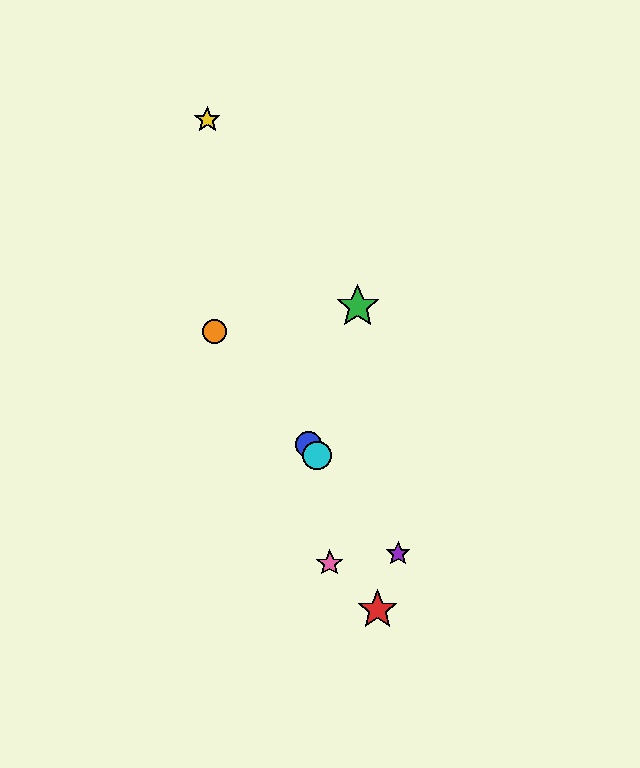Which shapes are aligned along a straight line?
The blue circle, the purple star, the orange circle, the cyan circle are aligned along a straight line.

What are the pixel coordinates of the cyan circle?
The cyan circle is at (317, 455).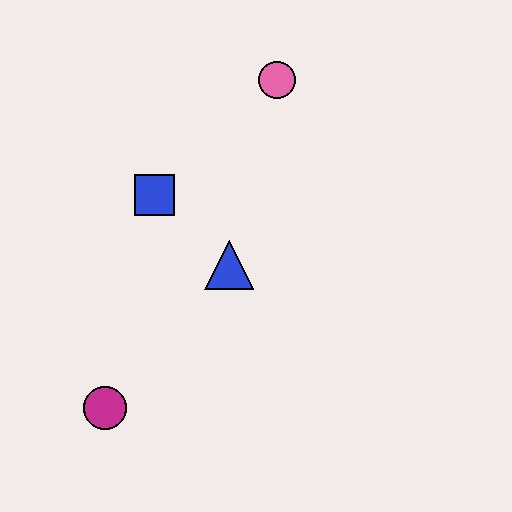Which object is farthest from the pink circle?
The magenta circle is farthest from the pink circle.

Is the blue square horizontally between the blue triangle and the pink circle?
No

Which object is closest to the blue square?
The blue triangle is closest to the blue square.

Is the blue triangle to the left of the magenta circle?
No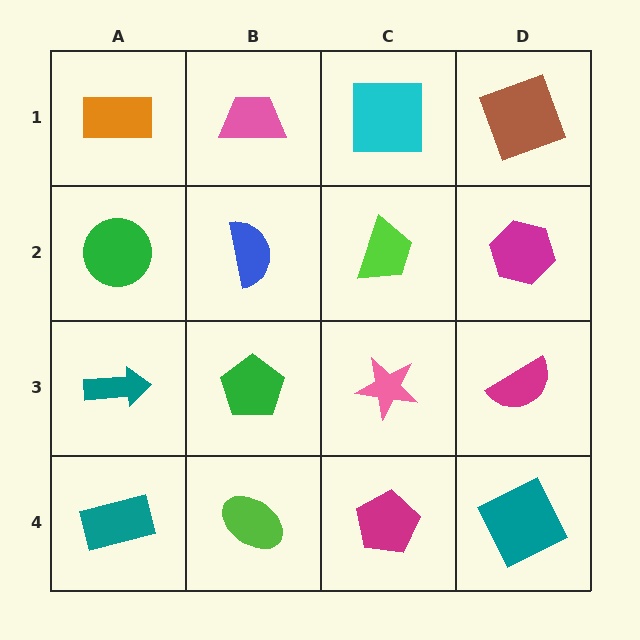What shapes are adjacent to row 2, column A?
An orange rectangle (row 1, column A), a teal arrow (row 3, column A), a blue semicircle (row 2, column B).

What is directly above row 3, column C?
A lime trapezoid.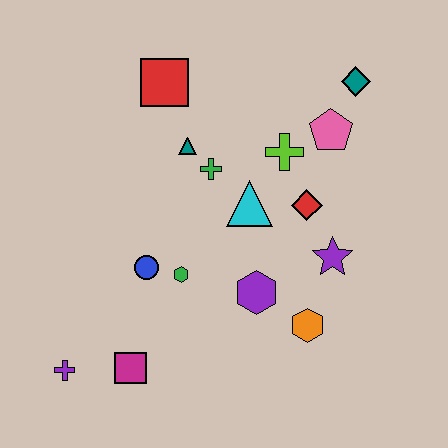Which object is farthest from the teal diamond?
The purple cross is farthest from the teal diamond.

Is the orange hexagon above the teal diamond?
No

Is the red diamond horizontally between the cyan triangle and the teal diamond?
Yes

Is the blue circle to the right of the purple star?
No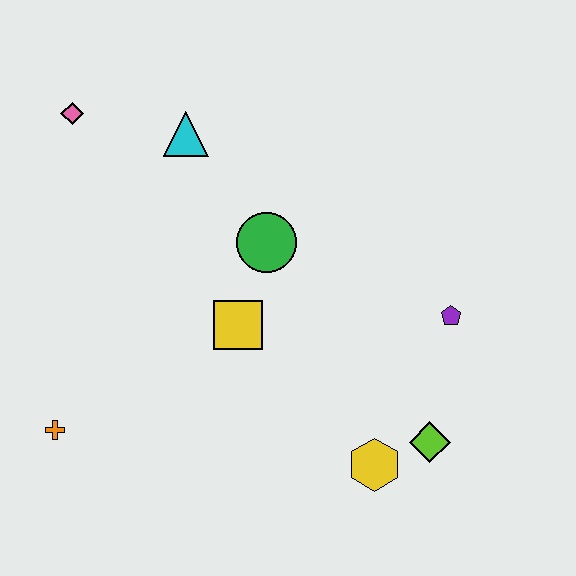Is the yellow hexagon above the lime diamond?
No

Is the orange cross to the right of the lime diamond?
No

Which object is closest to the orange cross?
The yellow square is closest to the orange cross.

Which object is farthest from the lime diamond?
The pink diamond is farthest from the lime diamond.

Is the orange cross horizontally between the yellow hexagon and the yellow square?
No